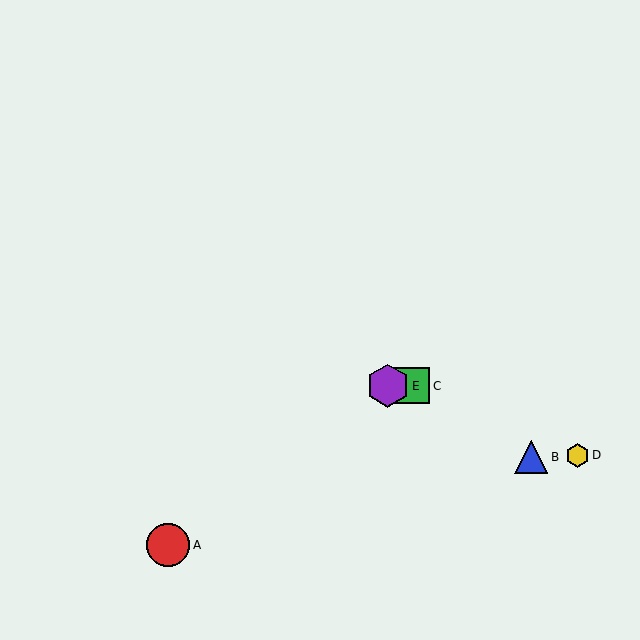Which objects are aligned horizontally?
Objects C, E are aligned horizontally.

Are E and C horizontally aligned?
Yes, both are at y≈386.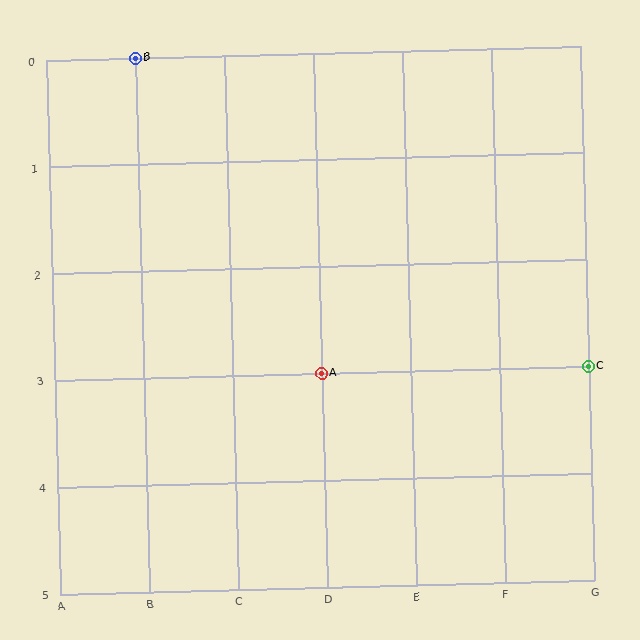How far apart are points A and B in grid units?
Points A and B are 2 columns and 3 rows apart (about 3.6 grid units diagonally).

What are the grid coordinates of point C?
Point C is at grid coordinates (G, 3).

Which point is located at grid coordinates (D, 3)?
Point A is at (D, 3).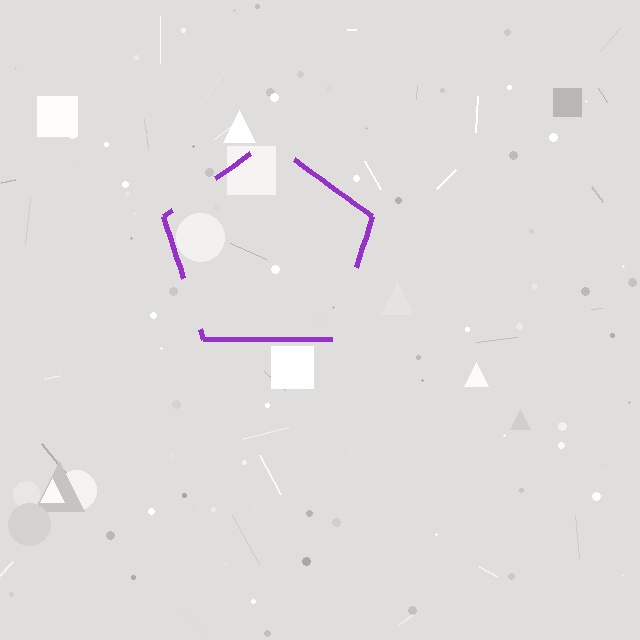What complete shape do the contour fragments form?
The contour fragments form a pentagon.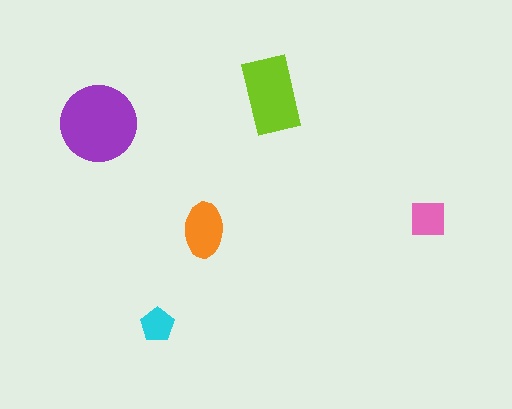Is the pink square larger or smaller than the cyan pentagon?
Larger.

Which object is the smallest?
The cyan pentagon.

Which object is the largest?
The purple circle.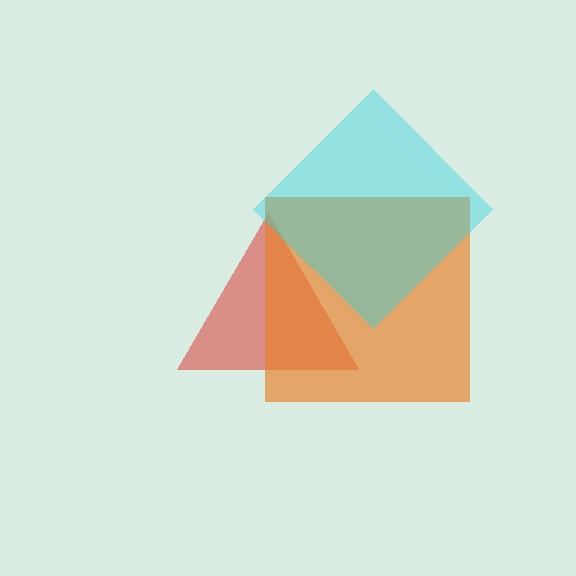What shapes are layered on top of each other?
The layered shapes are: a red triangle, an orange square, a cyan diamond.